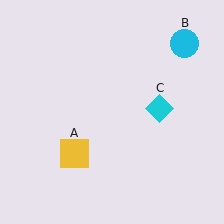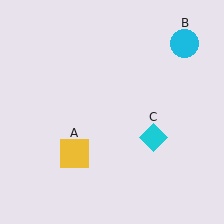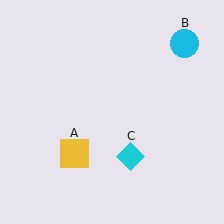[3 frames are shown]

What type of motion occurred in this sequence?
The cyan diamond (object C) rotated clockwise around the center of the scene.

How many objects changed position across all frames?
1 object changed position: cyan diamond (object C).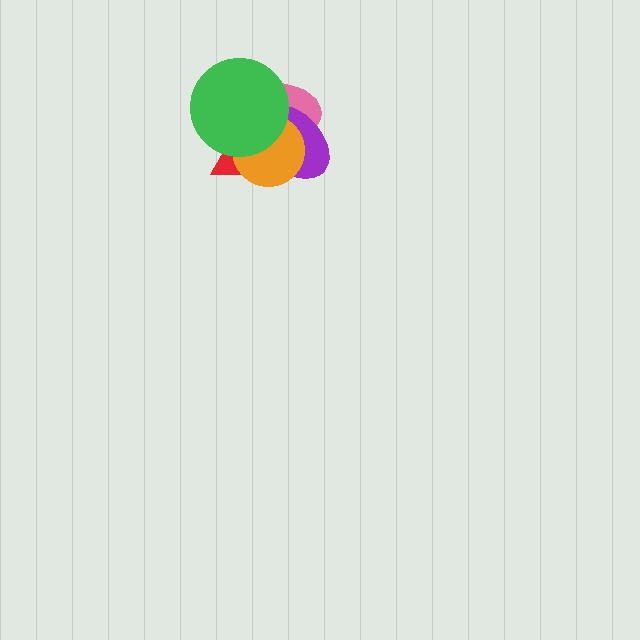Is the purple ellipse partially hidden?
Yes, it is partially covered by another shape.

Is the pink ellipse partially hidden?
Yes, it is partially covered by another shape.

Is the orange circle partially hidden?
Yes, it is partially covered by another shape.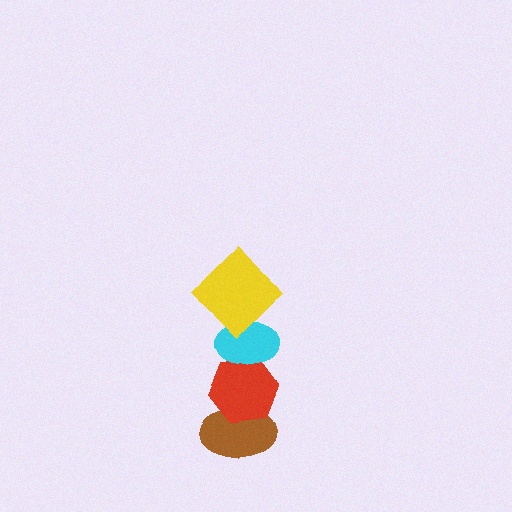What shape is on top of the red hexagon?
The cyan ellipse is on top of the red hexagon.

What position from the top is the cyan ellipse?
The cyan ellipse is 2nd from the top.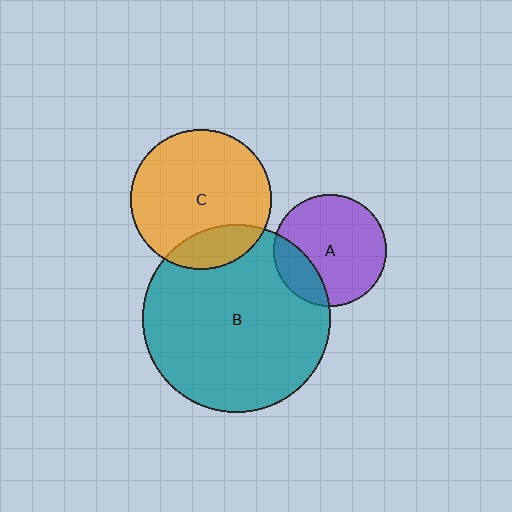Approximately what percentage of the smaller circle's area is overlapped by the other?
Approximately 20%.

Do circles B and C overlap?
Yes.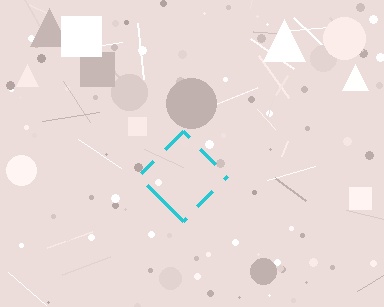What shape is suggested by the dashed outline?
The dashed outline suggests a diamond.